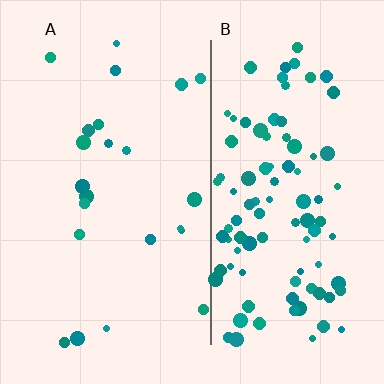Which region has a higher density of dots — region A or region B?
B (the right).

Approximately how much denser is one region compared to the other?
Approximately 4.4× — region B over region A.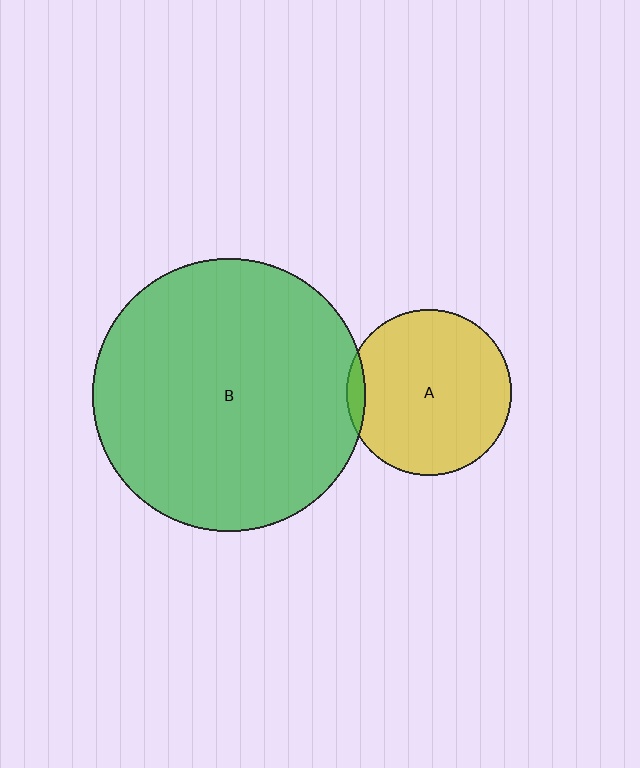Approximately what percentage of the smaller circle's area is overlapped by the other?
Approximately 5%.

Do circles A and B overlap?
Yes.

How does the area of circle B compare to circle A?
Approximately 2.7 times.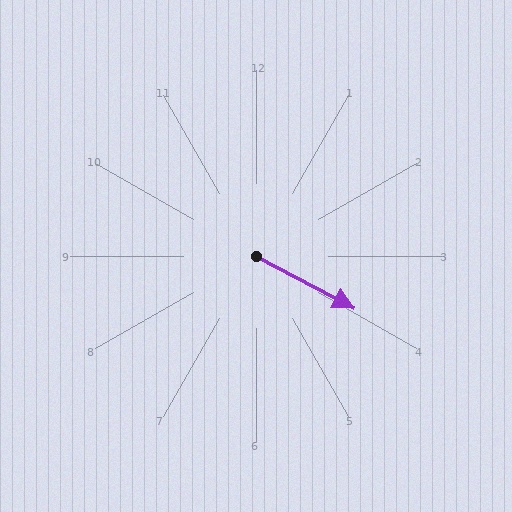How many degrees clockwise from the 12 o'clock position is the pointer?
Approximately 118 degrees.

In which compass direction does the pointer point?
Southeast.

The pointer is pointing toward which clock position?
Roughly 4 o'clock.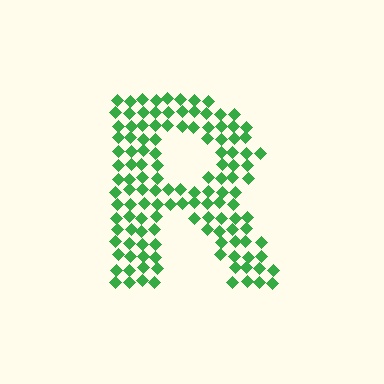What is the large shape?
The large shape is the letter R.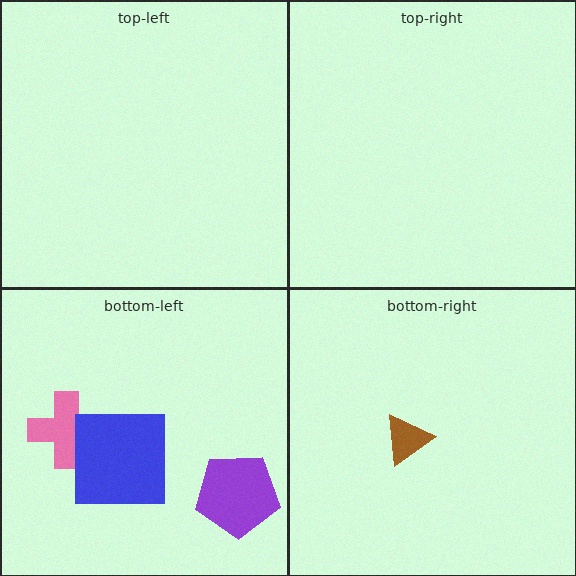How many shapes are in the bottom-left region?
3.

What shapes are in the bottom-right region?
The brown triangle.